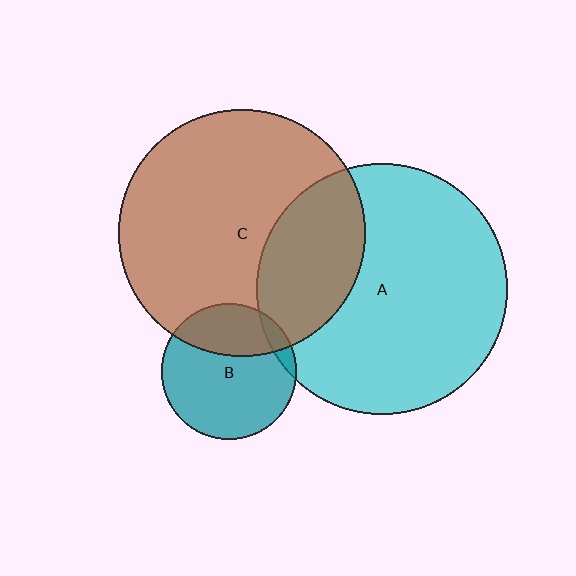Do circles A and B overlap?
Yes.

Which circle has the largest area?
Circle A (cyan).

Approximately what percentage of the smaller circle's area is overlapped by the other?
Approximately 5%.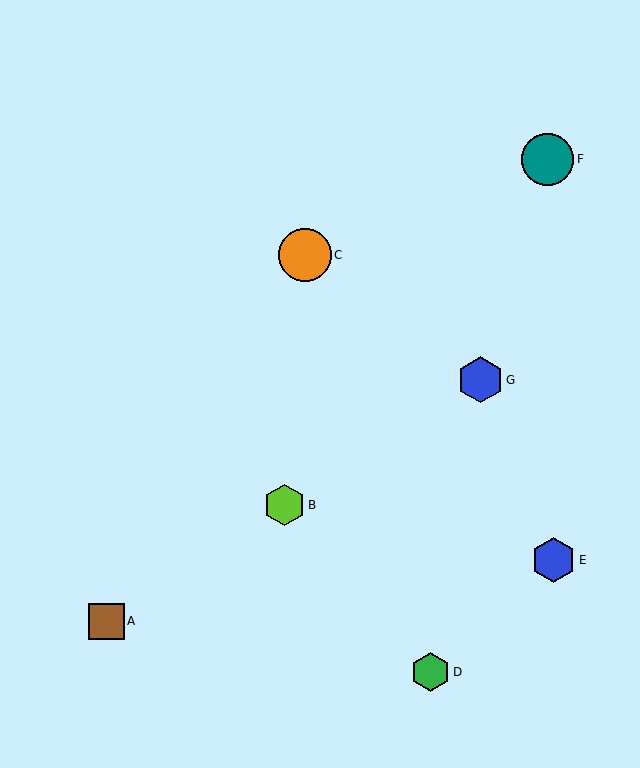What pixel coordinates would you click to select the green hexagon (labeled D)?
Click at (430, 672) to select the green hexagon D.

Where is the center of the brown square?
The center of the brown square is at (106, 621).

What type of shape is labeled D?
Shape D is a green hexagon.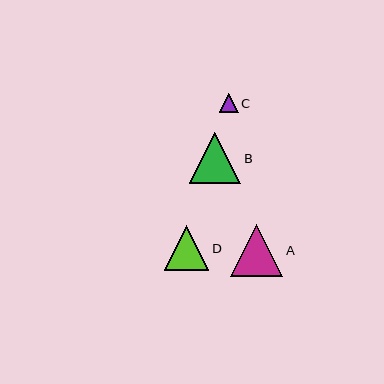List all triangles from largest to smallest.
From largest to smallest: A, B, D, C.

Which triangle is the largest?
Triangle A is the largest with a size of approximately 52 pixels.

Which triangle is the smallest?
Triangle C is the smallest with a size of approximately 19 pixels.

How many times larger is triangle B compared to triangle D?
Triangle B is approximately 1.1 times the size of triangle D.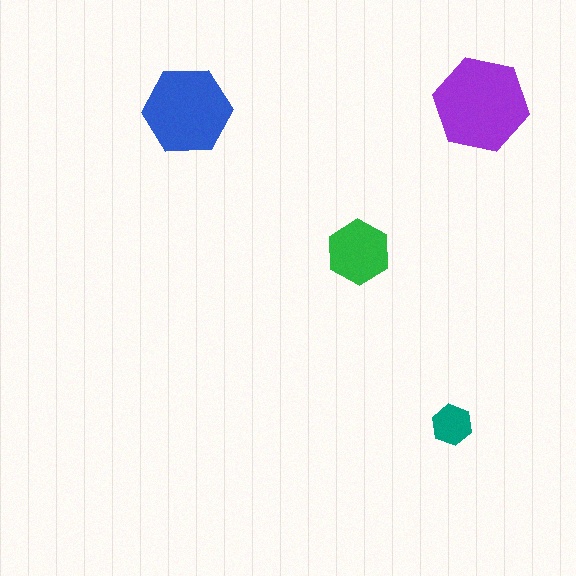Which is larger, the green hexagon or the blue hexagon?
The blue one.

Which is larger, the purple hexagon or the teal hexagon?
The purple one.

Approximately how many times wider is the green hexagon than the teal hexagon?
About 1.5 times wider.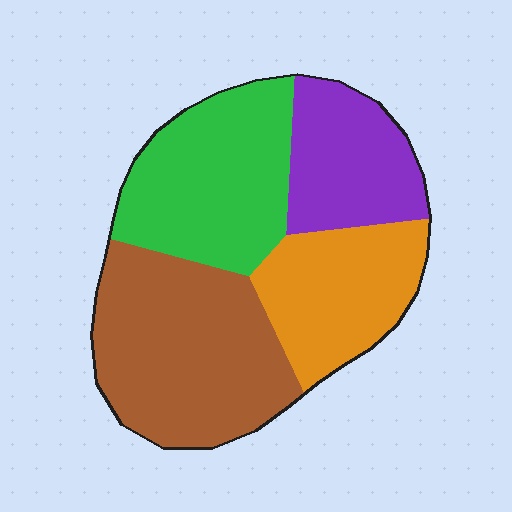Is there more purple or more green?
Green.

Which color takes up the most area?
Brown, at roughly 35%.